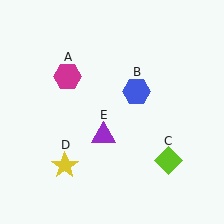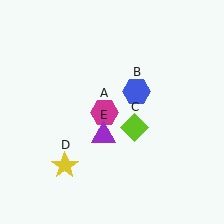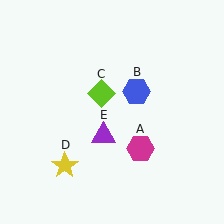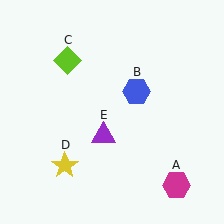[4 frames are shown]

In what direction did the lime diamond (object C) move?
The lime diamond (object C) moved up and to the left.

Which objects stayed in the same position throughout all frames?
Blue hexagon (object B) and yellow star (object D) and purple triangle (object E) remained stationary.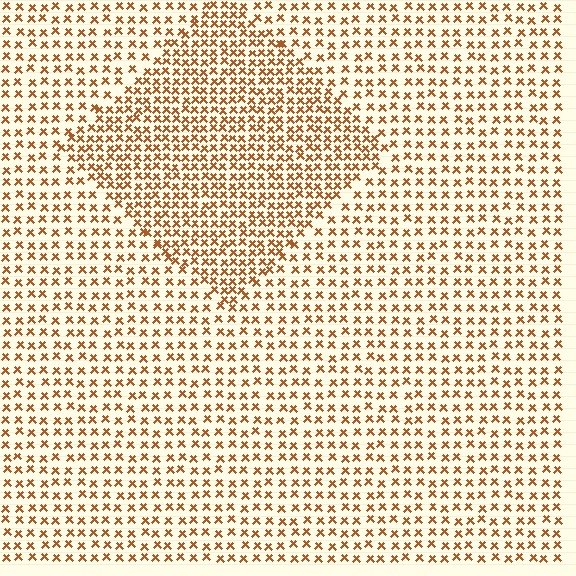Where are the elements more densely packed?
The elements are more densely packed inside the diamond boundary.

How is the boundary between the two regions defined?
The boundary is defined by a change in element density (approximately 1.7x ratio). All elements are the same color, size, and shape.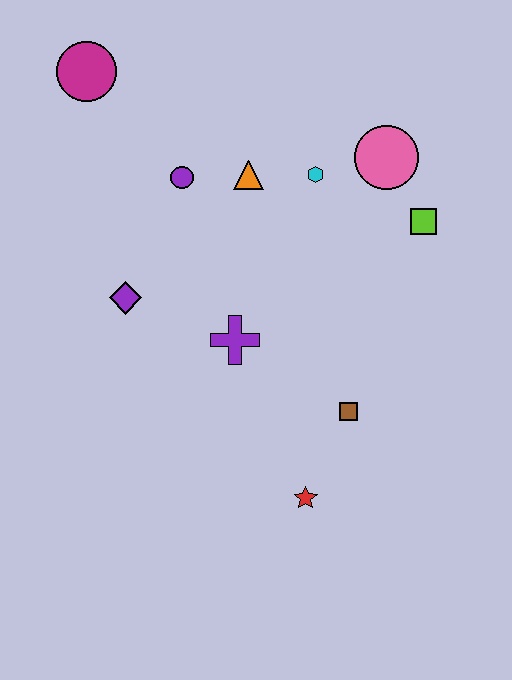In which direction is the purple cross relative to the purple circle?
The purple cross is below the purple circle.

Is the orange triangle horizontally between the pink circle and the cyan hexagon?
No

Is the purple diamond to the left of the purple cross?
Yes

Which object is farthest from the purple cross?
The magenta circle is farthest from the purple cross.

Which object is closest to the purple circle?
The orange triangle is closest to the purple circle.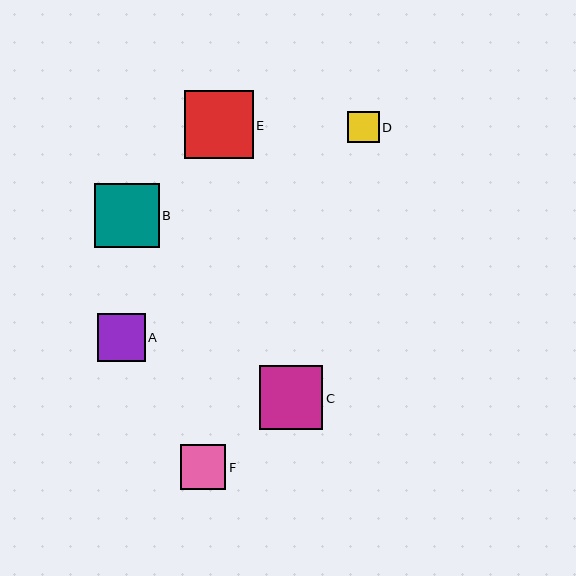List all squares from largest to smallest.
From largest to smallest: E, B, C, A, F, D.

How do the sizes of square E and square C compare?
Square E and square C are approximately the same size.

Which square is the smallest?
Square D is the smallest with a size of approximately 31 pixels.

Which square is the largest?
Square E is the largest with a size of approximately 68 pixels.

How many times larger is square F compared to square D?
Square F is approximately 1.5 times the size of square D.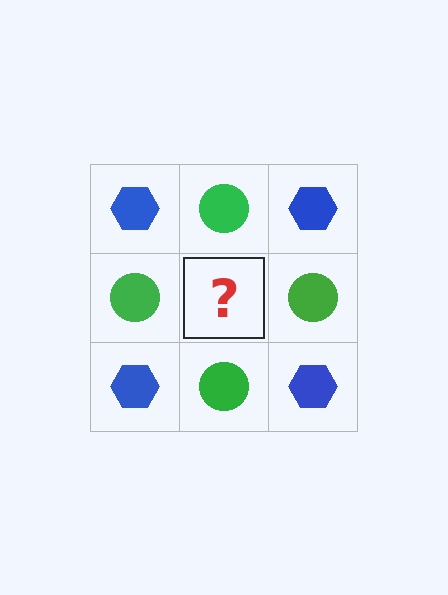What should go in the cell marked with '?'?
The missing cell should contain a blue hexagon.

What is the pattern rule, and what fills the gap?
The rule is that it alternates blue hexagon and green circle in a checkerboard pattern. The gap should be filled with a blue hexagon.